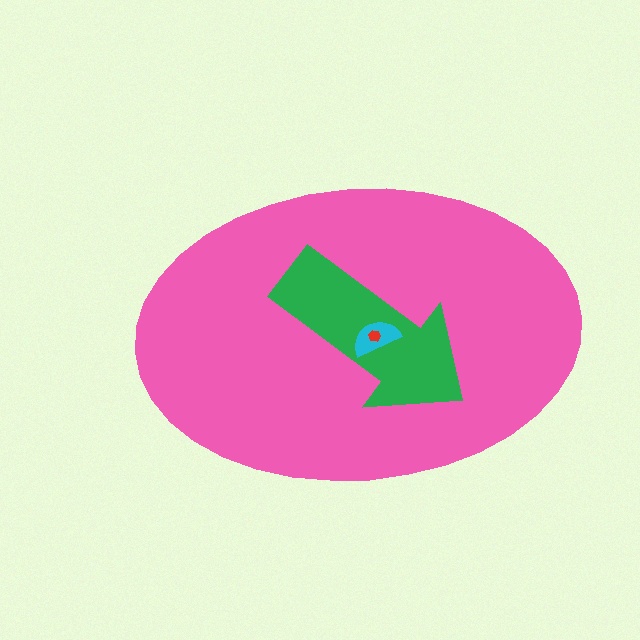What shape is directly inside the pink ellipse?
The green arrow.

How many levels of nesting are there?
4.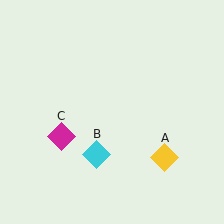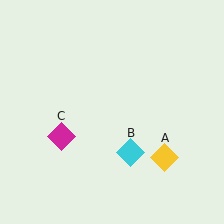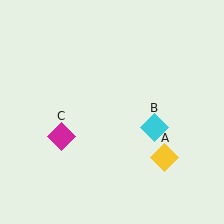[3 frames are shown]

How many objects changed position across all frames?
1 object changed position: cyan diamond (object B).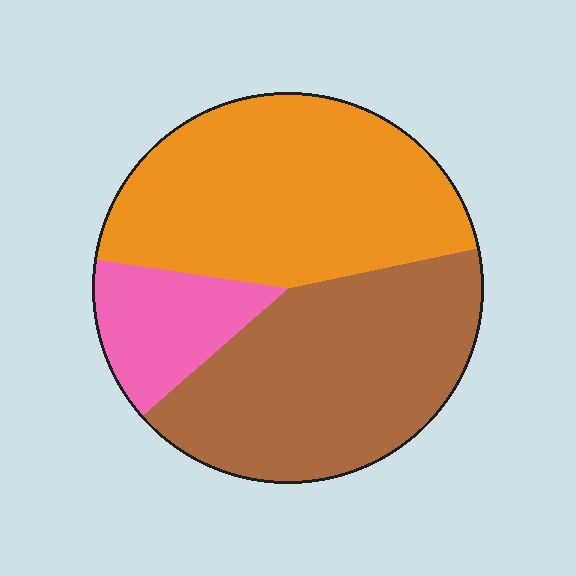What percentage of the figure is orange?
Orange covers 44% of the figure.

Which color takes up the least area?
Pink, at roughly 15%.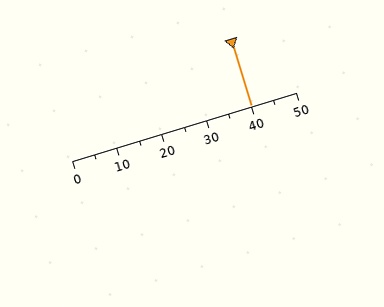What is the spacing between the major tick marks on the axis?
The major ticks are spaced 10 apart.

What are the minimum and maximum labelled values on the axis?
The axis runs from 0 to 50.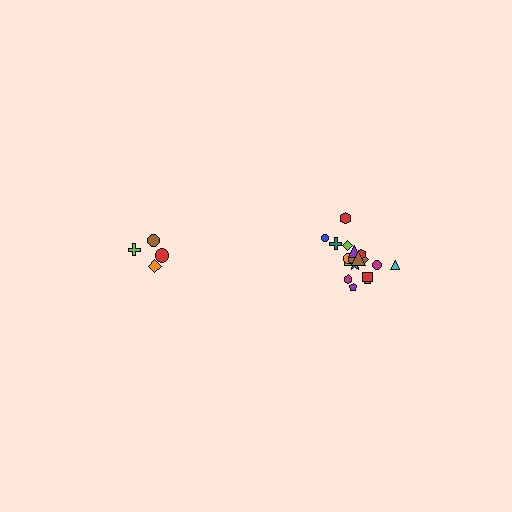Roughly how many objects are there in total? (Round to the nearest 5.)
Roughly 20 objects in total.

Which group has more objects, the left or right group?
The right group.